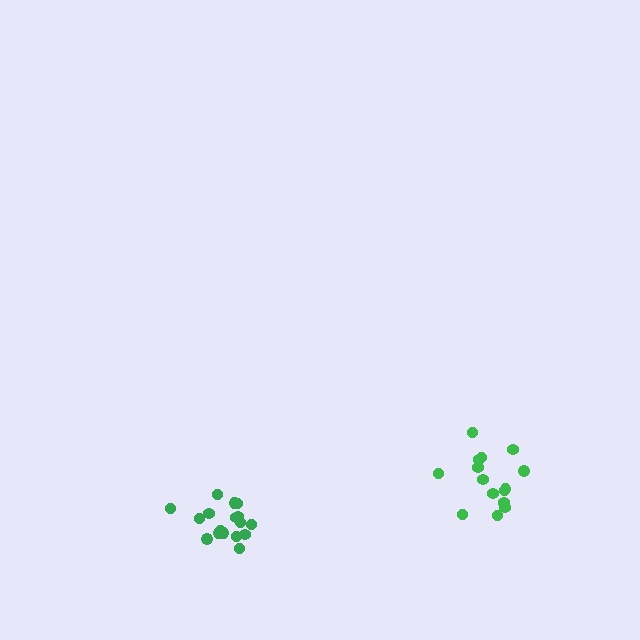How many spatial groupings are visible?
There are 2 spatial groupings.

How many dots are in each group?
Group 1: 17 dots, Group 2: 15 dots (32 total).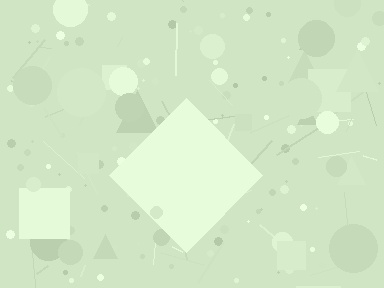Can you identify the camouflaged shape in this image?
The camouflaged shape is a diamond.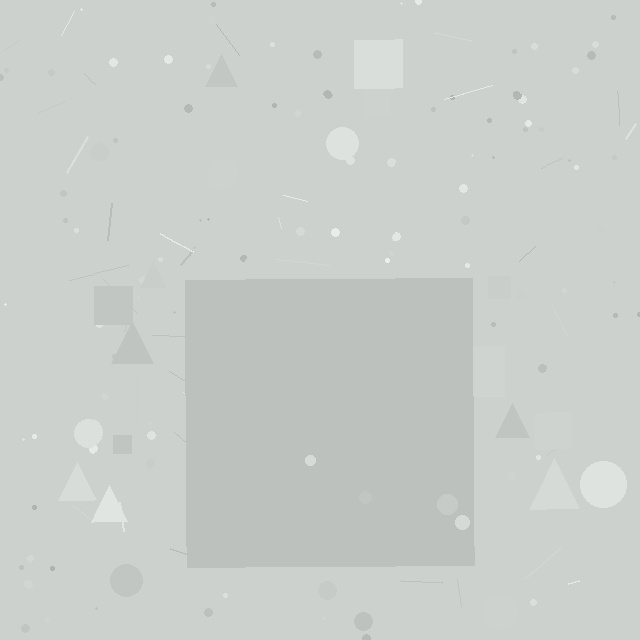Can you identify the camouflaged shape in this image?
The camouflaged shape is a square.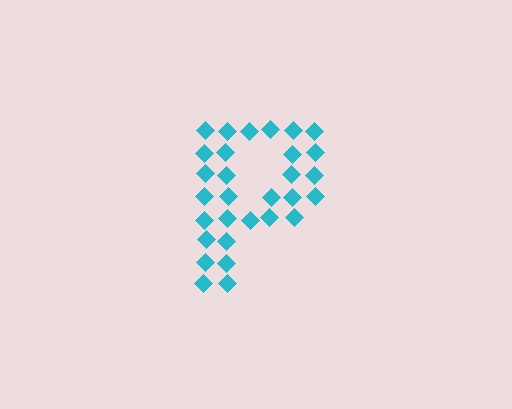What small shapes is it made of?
It is made of small diamonds.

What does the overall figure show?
The overall figure shows the letter P.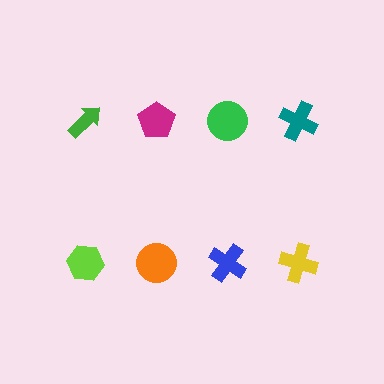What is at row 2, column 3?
A blue cross.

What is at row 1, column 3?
A green circle.